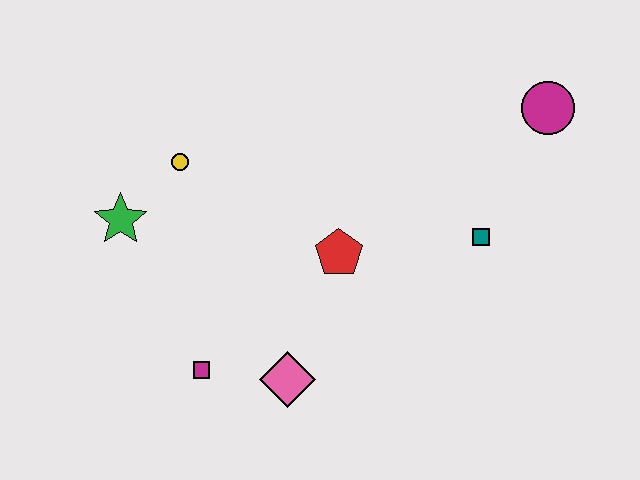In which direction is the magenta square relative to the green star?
The magenta square is below the green star.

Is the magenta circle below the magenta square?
No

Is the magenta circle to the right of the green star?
Yes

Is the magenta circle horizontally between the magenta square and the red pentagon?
No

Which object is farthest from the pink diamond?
The magenta circle is farthest from the pink diamond.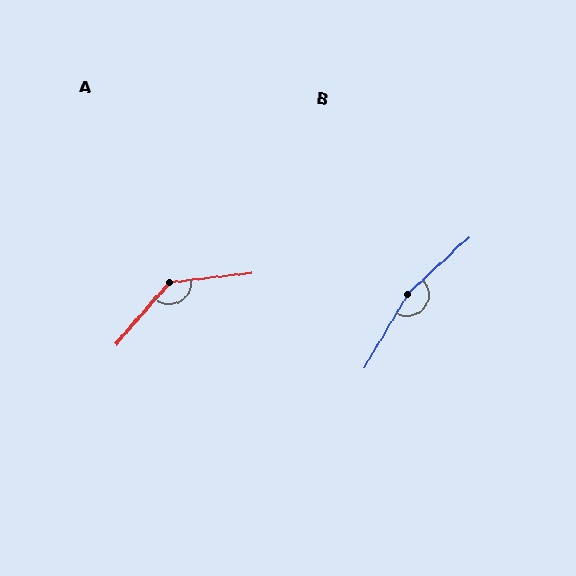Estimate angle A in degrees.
Approximately 138 degrees.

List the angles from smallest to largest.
A (138°), B (163°).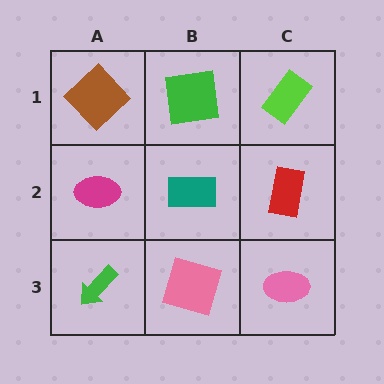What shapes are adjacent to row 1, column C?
A red rectangle (row 2, column C), a green square (row 1, column B).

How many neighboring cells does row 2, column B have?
4.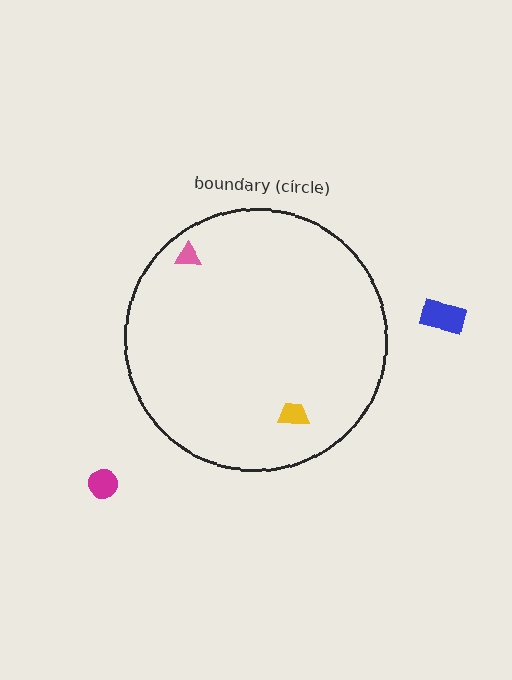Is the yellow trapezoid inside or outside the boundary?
Inside.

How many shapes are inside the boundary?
2 inside, 2 outside.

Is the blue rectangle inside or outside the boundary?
Outside.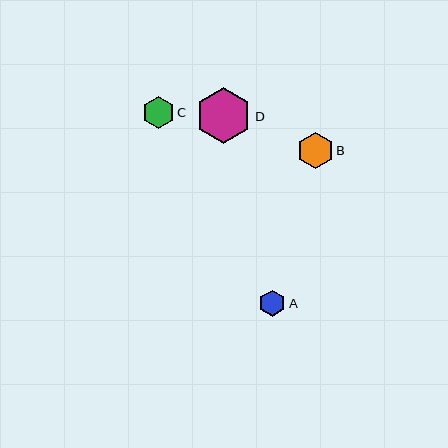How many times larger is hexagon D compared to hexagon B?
Hexagon D is approximately 1.6 times the size of hexagon B.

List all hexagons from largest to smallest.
From largest to smallest: D, B, C, A.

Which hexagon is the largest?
Hexagon D is the largest with a size of approximately 56 pixels.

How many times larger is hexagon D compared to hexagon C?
Hexagon D is approximately 1.8 times the size of hexagon C.